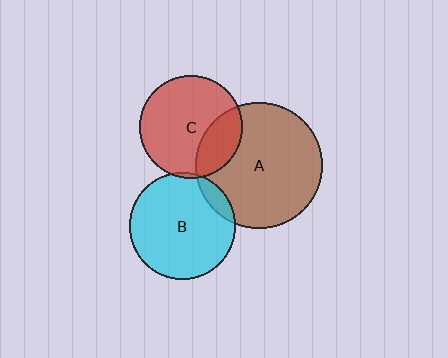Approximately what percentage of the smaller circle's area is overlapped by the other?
Approximately 5%.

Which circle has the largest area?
Circle A (brown).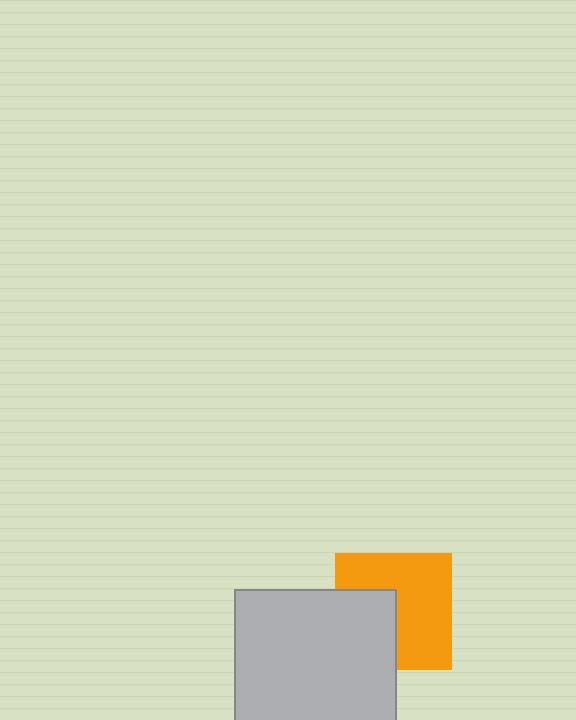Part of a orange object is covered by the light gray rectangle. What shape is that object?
It is a square.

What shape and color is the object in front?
The object in front is a light gray rectangle.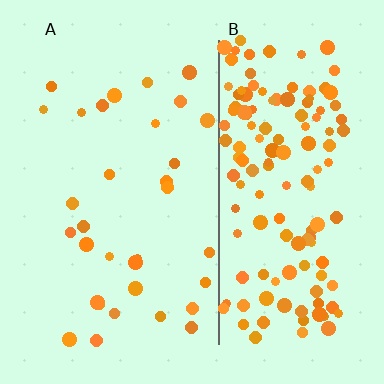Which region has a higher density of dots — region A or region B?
B (the right).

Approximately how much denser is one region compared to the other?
Approximately 4.5× — region B over region A.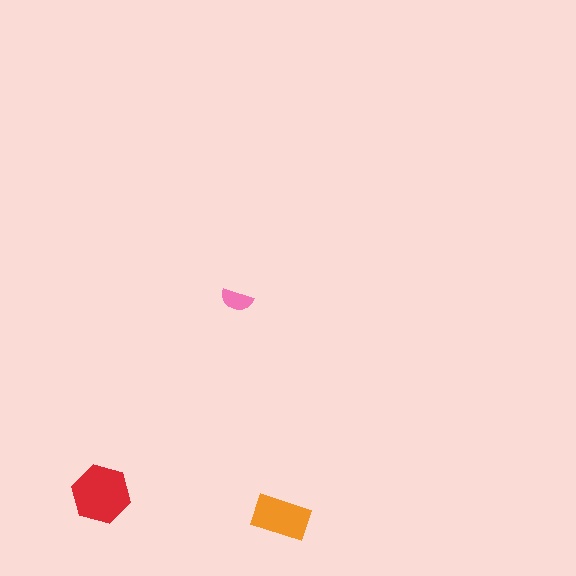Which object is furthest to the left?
The red hexagon is leftmost.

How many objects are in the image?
There are 3 objects in the image.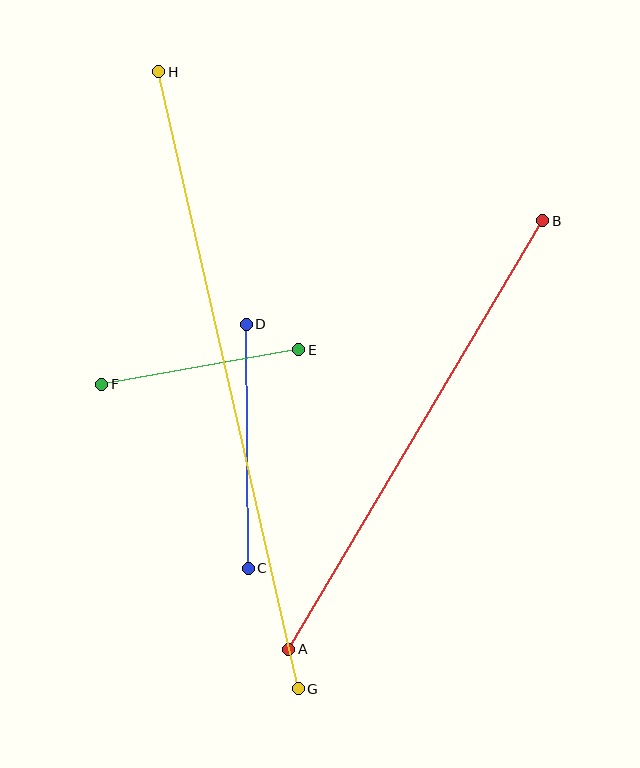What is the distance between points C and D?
The distance is approximately 244 pixels.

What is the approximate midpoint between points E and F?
The midpoint is at approximately (200, 367) pixels.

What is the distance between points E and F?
The distance is approximately 200 pixels.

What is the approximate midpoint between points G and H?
The midpoint is at approximately (229, 380) pixels.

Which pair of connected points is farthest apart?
Points G and H are farthest apart.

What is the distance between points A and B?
The distance is approximately 498 pixels.